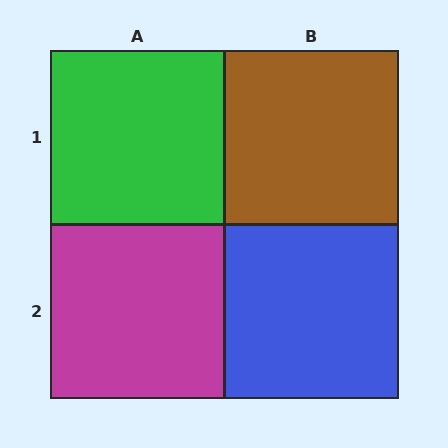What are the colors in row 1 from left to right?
Green, brown.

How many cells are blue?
1 cell is blue.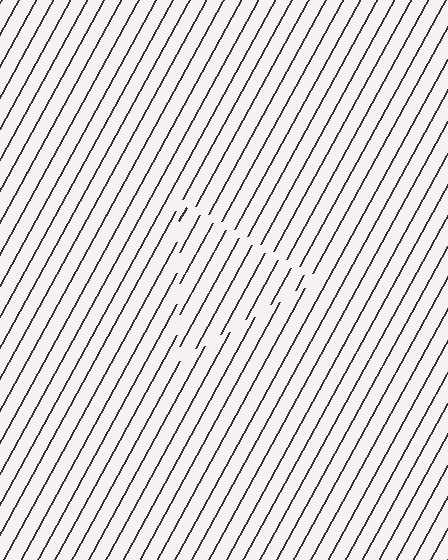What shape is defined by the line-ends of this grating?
An illusory triangle. The interior of the shape contains the same grating, shifted by half a period — the contour is defined by the phase discontinuity where line-ends from the inner and outer gratings abut.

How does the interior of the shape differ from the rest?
The interior of the shape contains the same grating, shifted by half a period — the contour is defined by the phase discontinuity where line-ends from the inner and outer gratings abut.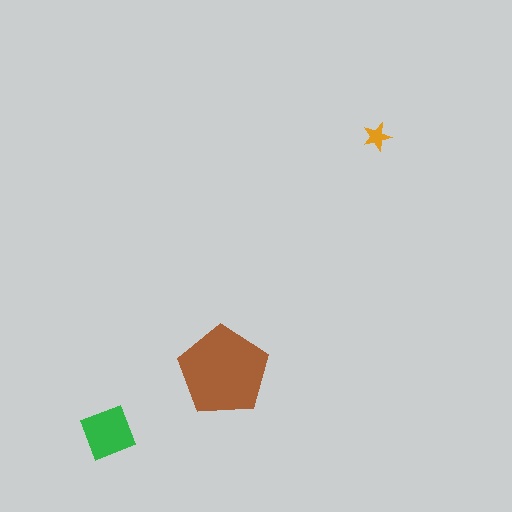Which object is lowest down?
The green square is bottommost.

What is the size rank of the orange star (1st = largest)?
3rd.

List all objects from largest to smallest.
The brown pentagon, the green square, the orange star.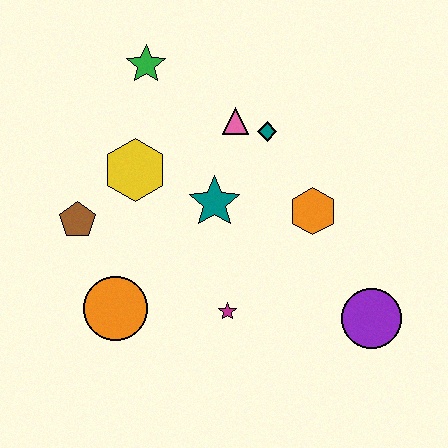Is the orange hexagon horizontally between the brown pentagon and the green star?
No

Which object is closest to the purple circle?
The orange hexagon is closest to the purple circle.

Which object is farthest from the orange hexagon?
The brown pentagon is farthest from the orange hexagon.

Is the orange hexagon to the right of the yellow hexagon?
Yes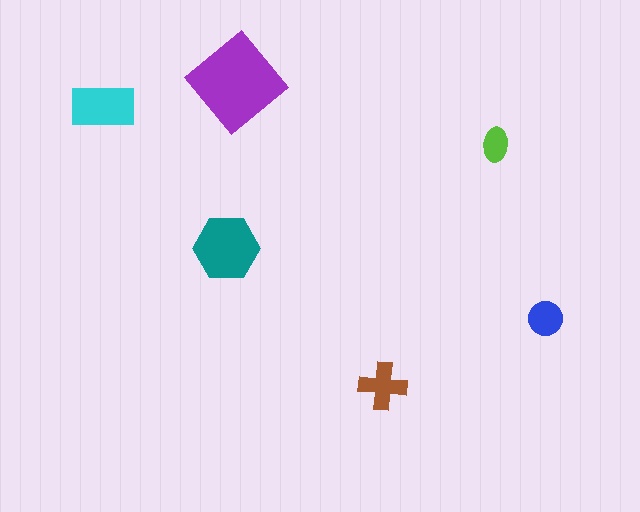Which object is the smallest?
The lime ellipse.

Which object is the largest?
The purple diamond.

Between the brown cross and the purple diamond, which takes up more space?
The purple diamond.